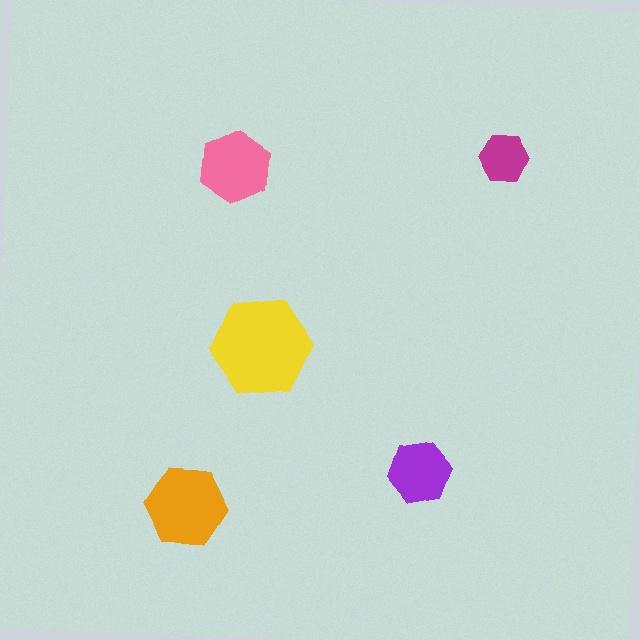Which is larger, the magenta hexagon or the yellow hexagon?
The yellow one.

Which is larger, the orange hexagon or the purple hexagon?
The orange one.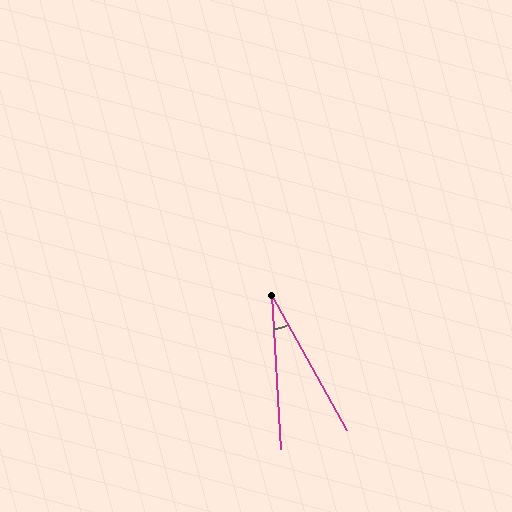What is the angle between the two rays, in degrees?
Approximately 26 degrees.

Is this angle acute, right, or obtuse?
It is acute.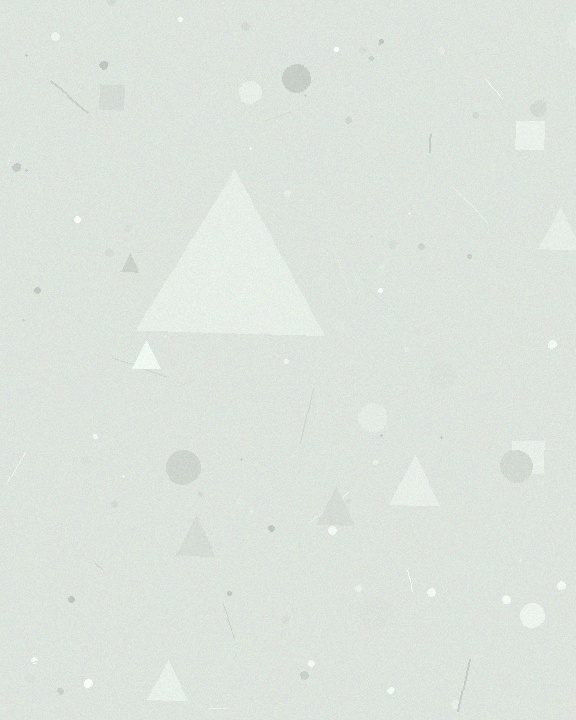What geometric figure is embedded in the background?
A triangle is embedded in the background.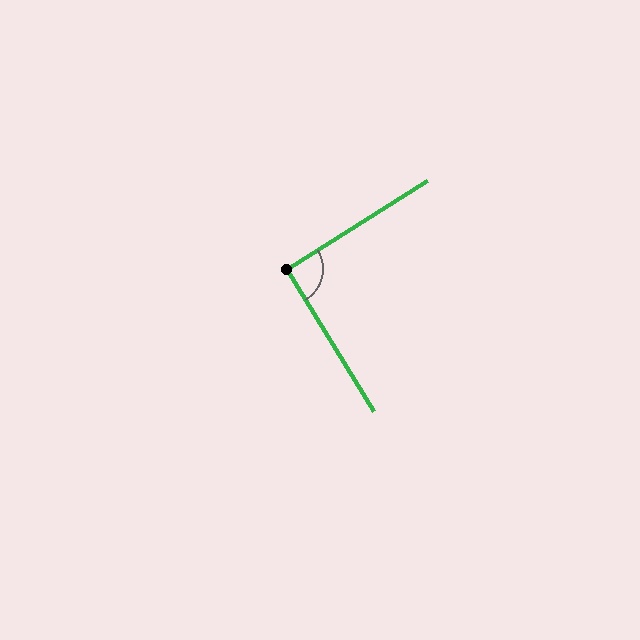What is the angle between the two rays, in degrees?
Approximately 91 degrees.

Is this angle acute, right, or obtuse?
It is approximately a right angle.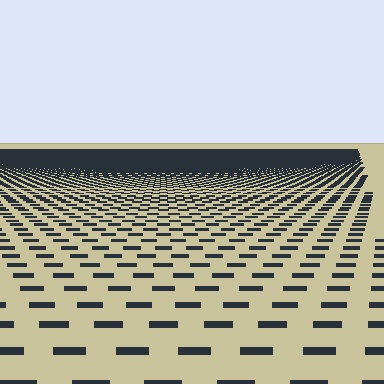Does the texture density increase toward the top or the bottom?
Density increases toward the top.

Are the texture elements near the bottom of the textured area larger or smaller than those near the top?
Larger. Near the bottom, elements are closer to the viewer and appear at a bigger on-screen size.